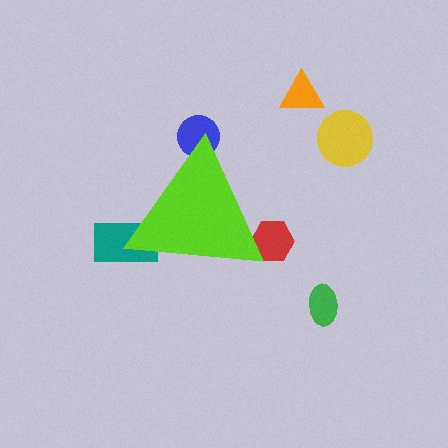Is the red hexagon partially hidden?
Yes, the red hexagon is partially hidden behind the lime triangle.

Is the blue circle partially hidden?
Yes, the blue circle is partially hidden behind the lime triangle.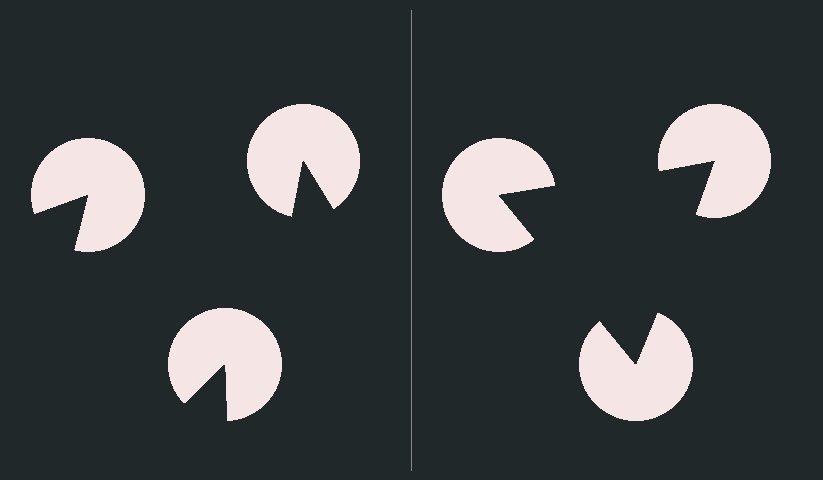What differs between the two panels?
The pac-man discs are positioned identically on both sides; only the wedge orientations differ. On the right they align to a triangle; on the left they are misaligned.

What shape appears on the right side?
An illusory triangle.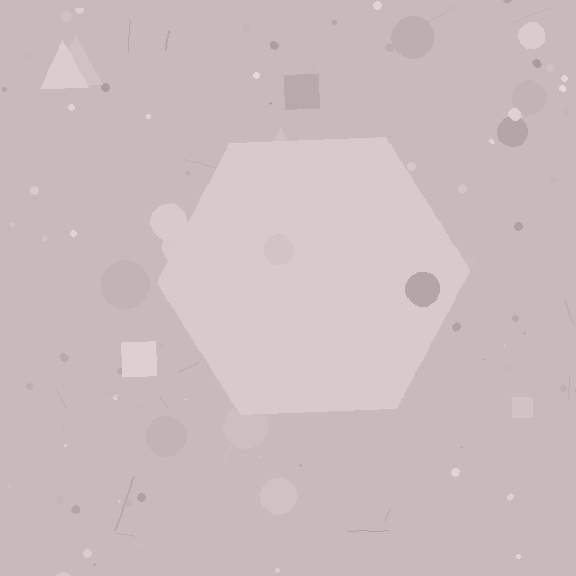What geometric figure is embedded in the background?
A hexagon is embedded in the background.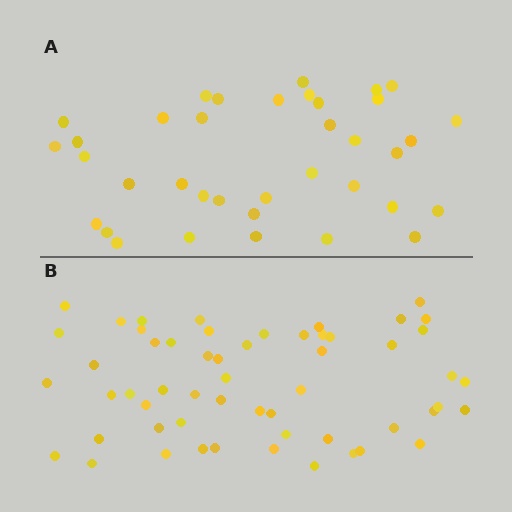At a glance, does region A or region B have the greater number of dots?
Region B (the bottom region) has more dots.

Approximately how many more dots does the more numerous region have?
Region B has approximately 20 more dots than region A.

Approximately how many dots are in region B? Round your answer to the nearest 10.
About 60 dots. (The exact count is 56, which rounds to 60.)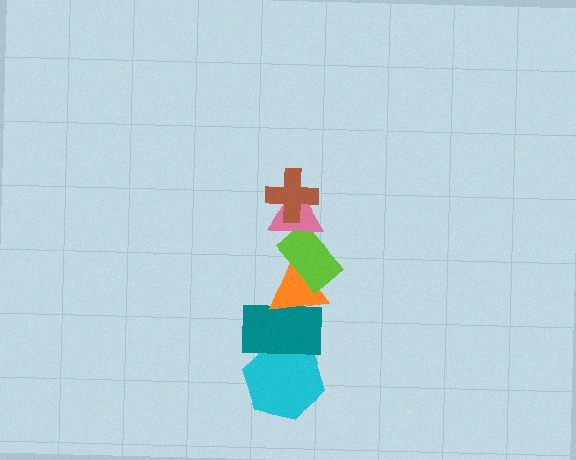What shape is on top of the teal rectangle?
The orange triangle is on top of the teal rectangle.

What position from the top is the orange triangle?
The orange triangle is 4th from the top.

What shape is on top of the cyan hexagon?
The teal rectangle is on top of the cyan hexagon.